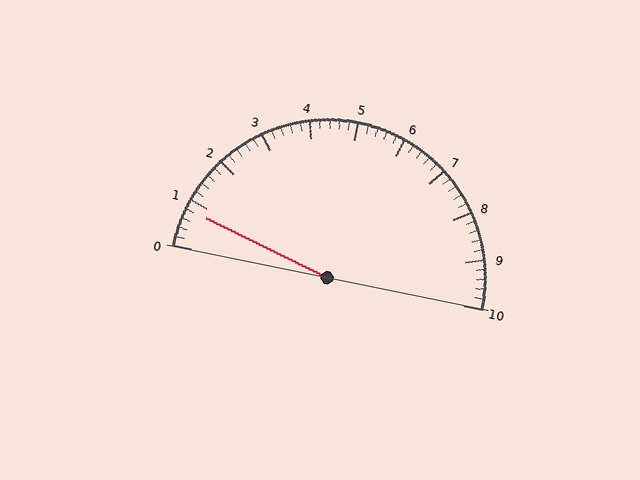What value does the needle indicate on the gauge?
The needle indicates approximately 0.8.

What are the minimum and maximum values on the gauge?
The gauge ranges from 0 to 10.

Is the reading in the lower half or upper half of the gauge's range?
The reading is in the lower half of the range (0 to 10).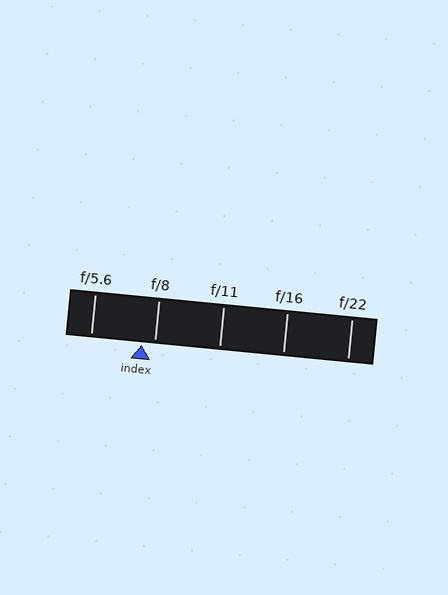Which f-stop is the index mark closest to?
The index mark is closest to f/8.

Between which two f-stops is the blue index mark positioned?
The index mark is between f/5.6 and f/8.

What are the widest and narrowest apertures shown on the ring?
The widest aperture shown is f/5.6 and the narrowest is f/22.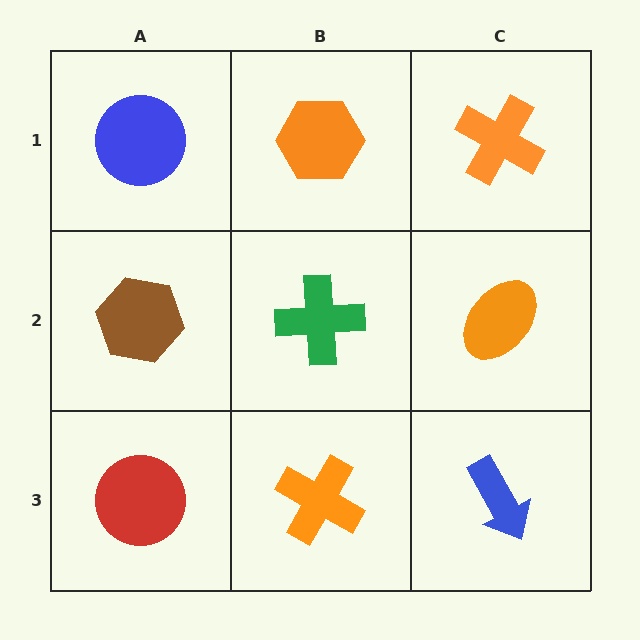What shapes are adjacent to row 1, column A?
A brown hexagon (row 2, column A), an orange hexagon (row 1, column B).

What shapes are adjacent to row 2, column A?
A blue circle (row 1, column A), a red circle (row 3, column A), a green cross (row 2, column B).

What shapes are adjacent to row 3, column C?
An orange ellipse (row 2, column C), an orange cross (row 3, column B).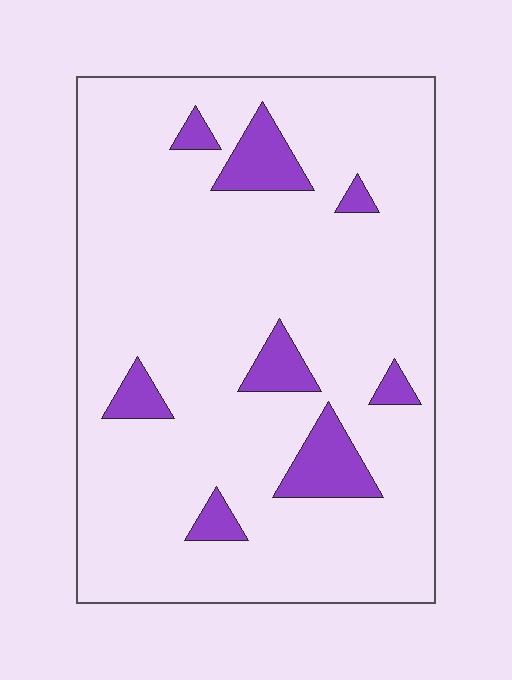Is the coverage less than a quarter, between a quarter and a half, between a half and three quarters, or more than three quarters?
Less than a quarter.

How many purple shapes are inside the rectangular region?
8.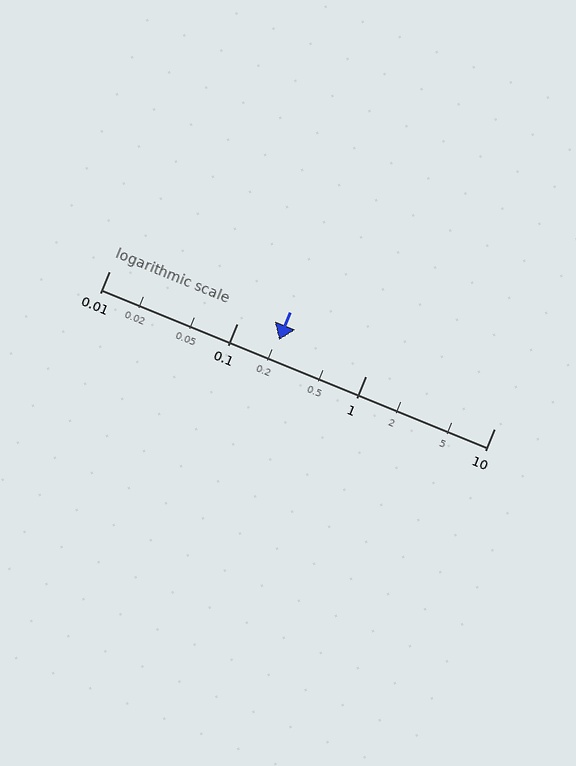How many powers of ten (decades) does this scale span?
The scale spans 3 decades, from 0.01 to 10.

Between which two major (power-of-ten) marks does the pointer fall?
The pointer is between 0.1 and 1.